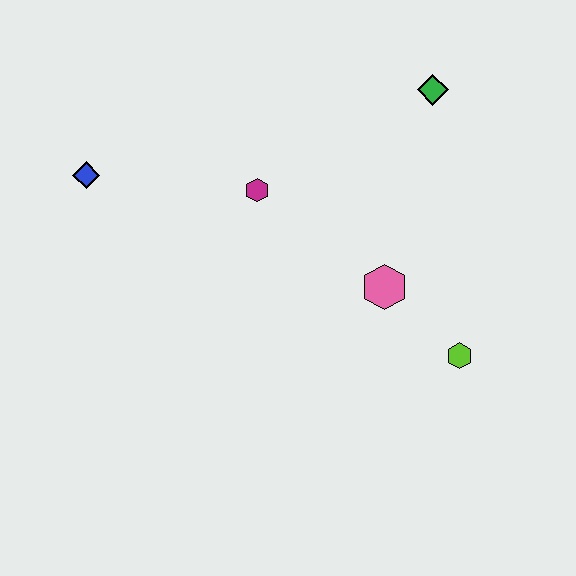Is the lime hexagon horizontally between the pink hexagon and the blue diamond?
No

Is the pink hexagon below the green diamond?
Yes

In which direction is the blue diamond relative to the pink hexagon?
The blue diamond is to the left of the pink hexagon.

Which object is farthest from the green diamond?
The blue diamond is farthest from the green diamond.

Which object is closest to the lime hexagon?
The pink hexagon is closest to the lime hexagon.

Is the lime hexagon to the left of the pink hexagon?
No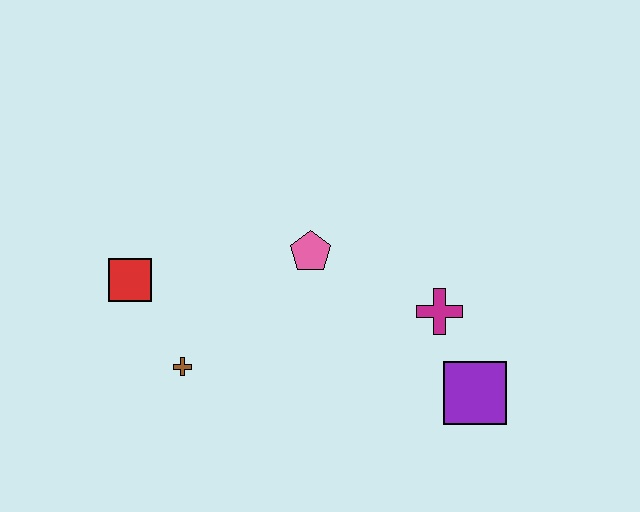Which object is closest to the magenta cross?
The purple square is closest to the magenta cross.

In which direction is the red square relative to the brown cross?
The red square is above the brown cross.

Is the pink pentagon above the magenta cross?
Yes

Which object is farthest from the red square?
The purple square is farthest from the red square.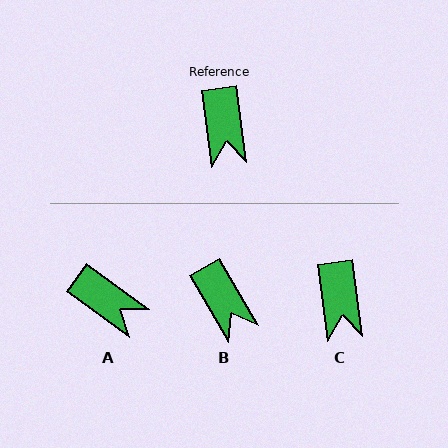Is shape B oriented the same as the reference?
No, it is off by about 23 degrees.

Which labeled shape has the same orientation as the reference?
C.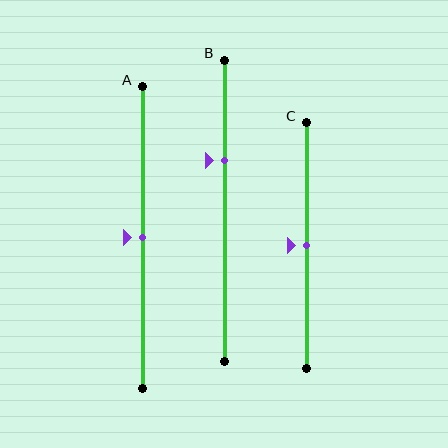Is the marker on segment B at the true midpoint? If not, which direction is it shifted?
No, the marker on segment B is shifted upward by about 17% of the segment length.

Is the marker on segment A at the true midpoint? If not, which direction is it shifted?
Yes, the marker on segment A is at the true midpoint.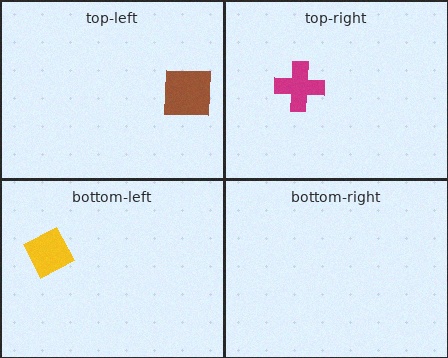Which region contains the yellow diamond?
The bottom-left region.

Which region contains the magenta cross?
The top-right region.